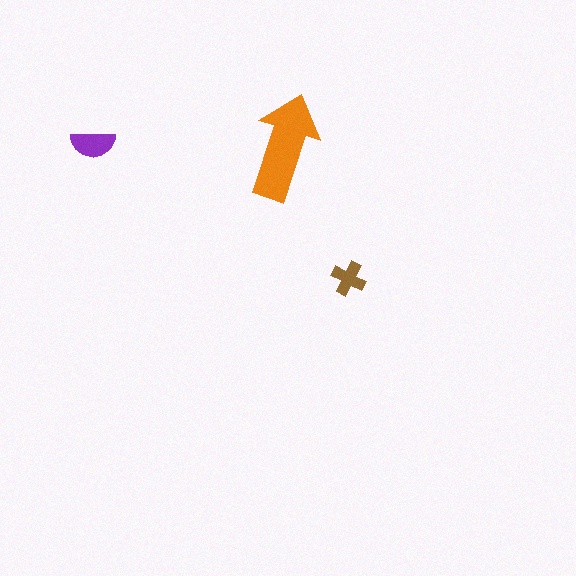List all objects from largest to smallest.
The orange arrow, the purple semicircle, the brown cross.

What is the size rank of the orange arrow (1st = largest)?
1st.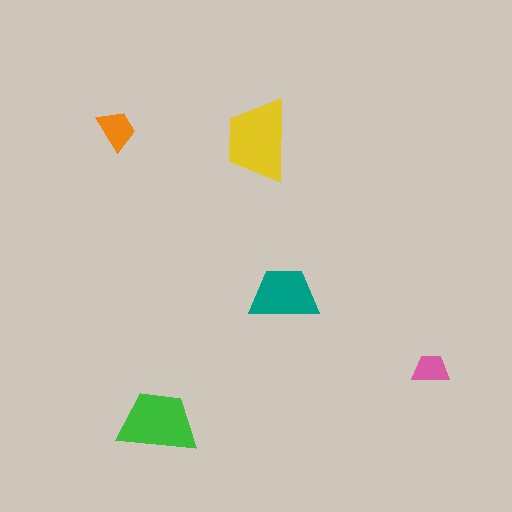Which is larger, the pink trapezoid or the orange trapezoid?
The orange one.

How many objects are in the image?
There are 5 objects in the image.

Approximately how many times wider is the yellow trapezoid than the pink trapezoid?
About 2 times wider.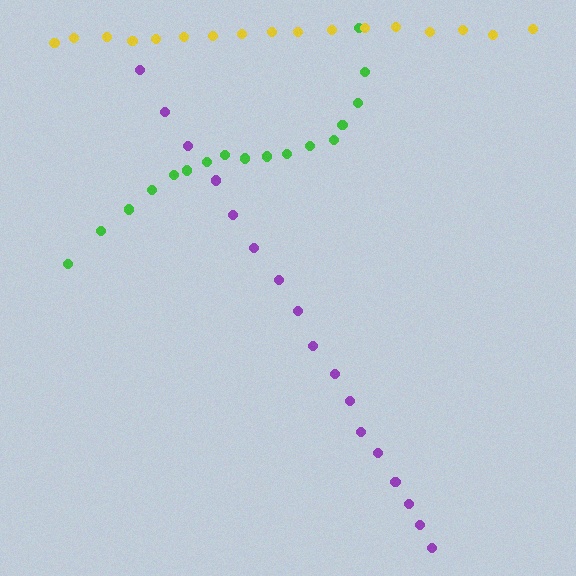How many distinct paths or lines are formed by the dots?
There are 3 distinct paths.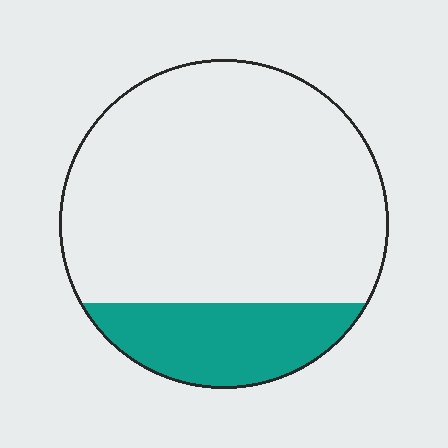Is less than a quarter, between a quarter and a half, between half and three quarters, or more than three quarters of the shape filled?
Less than a quarter.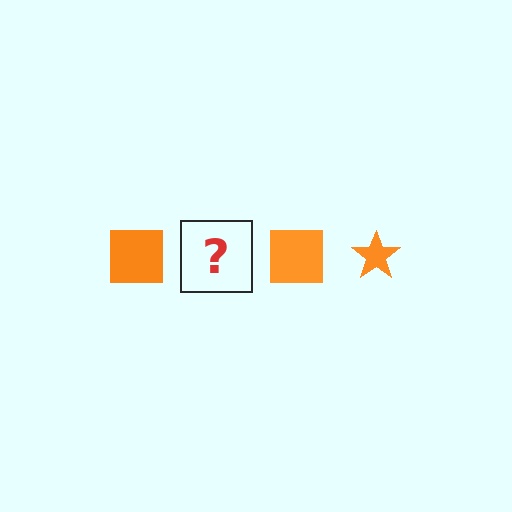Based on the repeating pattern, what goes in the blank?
The blank should be an orange star.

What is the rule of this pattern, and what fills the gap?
The rule is that the pattern cycles through square, star shapes in orange. The gap should be filled with an orange star.